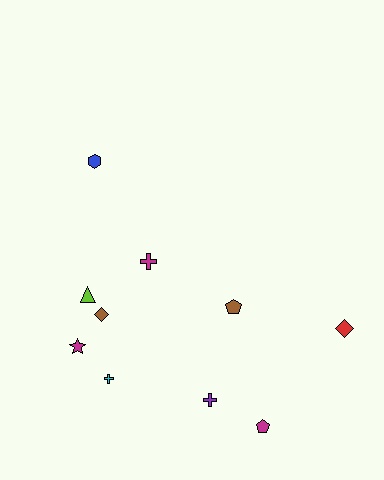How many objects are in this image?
There are 10 objects.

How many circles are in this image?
There are no circles.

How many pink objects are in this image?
There are no pink objects.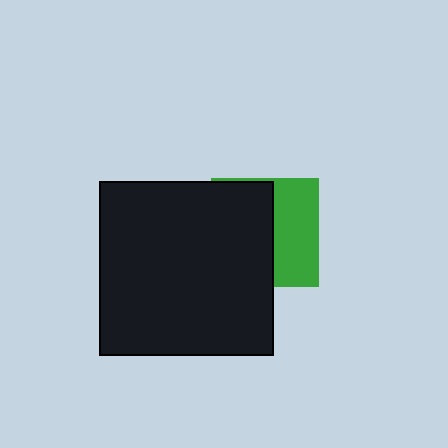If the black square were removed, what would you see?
You would see the complete green square.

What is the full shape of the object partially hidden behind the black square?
The partially hidden object is a green square.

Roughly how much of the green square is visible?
A small part of it is visible (roughly 45%).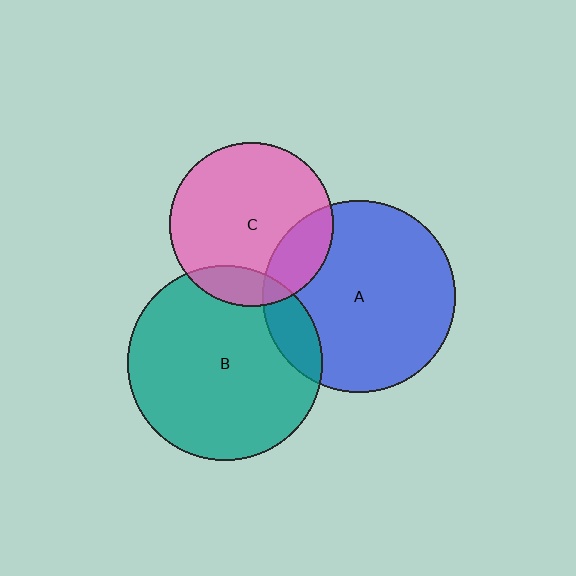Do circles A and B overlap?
Yes.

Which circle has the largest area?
Circle B (teal).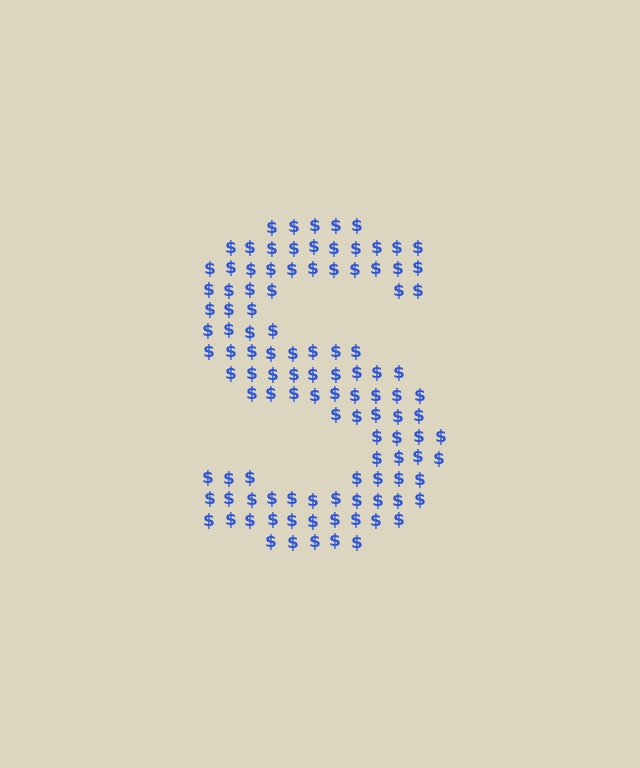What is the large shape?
The large shape is the letter S.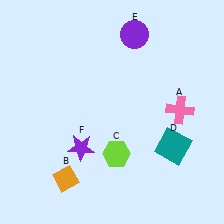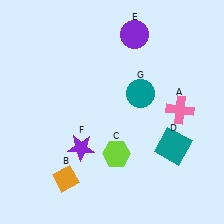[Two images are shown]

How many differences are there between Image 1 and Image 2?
There is 1 difference between the two images.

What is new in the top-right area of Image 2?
A teal circle (G) was added in the top-right area of Image 2.